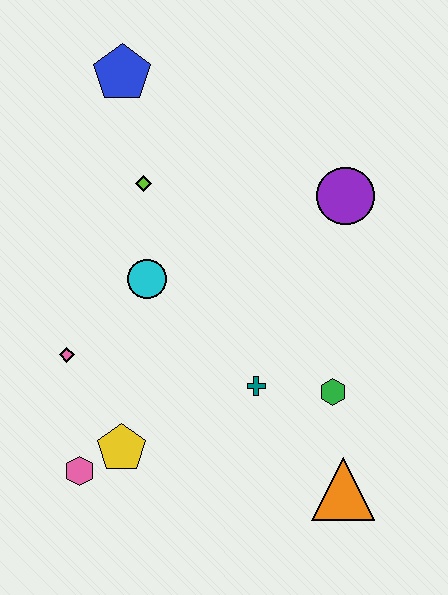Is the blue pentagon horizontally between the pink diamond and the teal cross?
Yes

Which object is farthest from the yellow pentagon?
The blue pentagon is farthest from the yellow pentagon.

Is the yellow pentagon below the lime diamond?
Yes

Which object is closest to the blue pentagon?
The lime diamond is closest to the blue pentagon.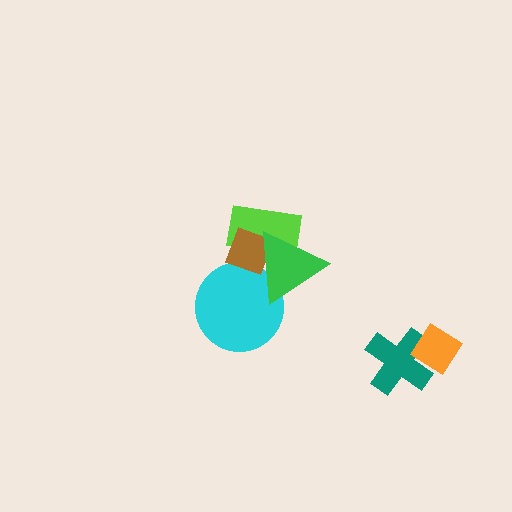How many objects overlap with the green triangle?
3 objects overlap with the green triangle.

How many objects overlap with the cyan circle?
2 objects overlap with the cyan circle.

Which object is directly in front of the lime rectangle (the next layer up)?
The brown diamond is directly in front of the lime rectangle.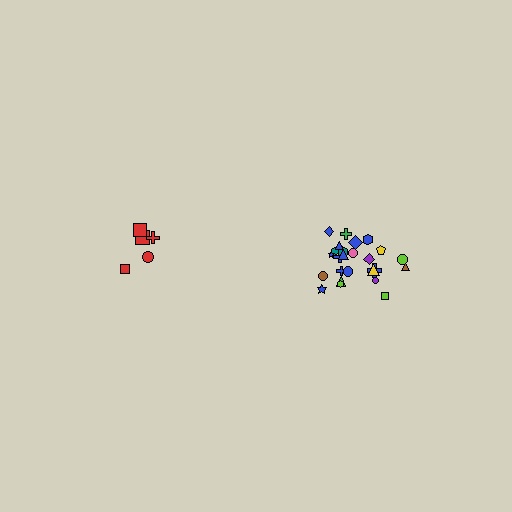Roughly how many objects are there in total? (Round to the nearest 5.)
Roughly 30 objects in total.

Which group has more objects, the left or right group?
The right group.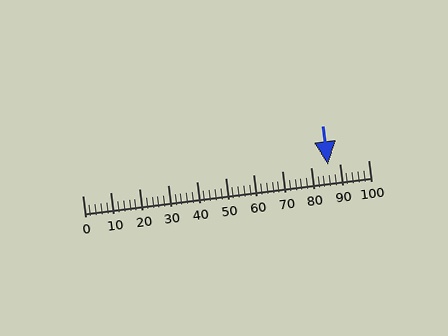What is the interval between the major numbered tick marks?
The major tick marks are spaced 10 units apart.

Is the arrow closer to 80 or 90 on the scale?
The arrow is closer to 90.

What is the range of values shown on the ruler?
The ruler shows values from 0 to 100.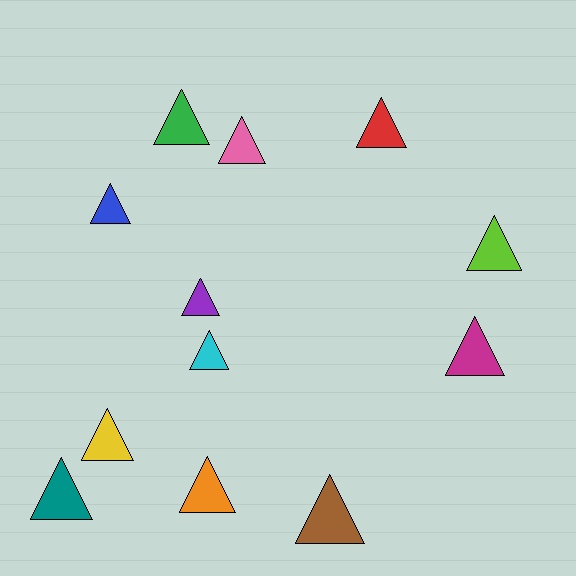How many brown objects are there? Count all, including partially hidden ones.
There is 1 brown object.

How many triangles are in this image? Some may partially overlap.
There are 12 triangles.